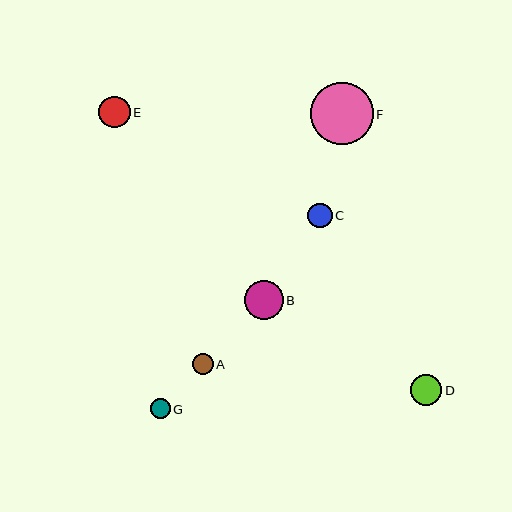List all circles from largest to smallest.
From largest to smallest: F, B, E, D, C, A, G.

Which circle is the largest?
Circle F is the largest with a size of approximately 62 pixels.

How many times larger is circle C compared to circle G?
Circle C is approximately 1.2 times the size of circle G.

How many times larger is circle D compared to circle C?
Circle D is approximately 1.3 times the size of circle C.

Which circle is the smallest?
Circle G is the smallest with a size of approximately 20 pixels.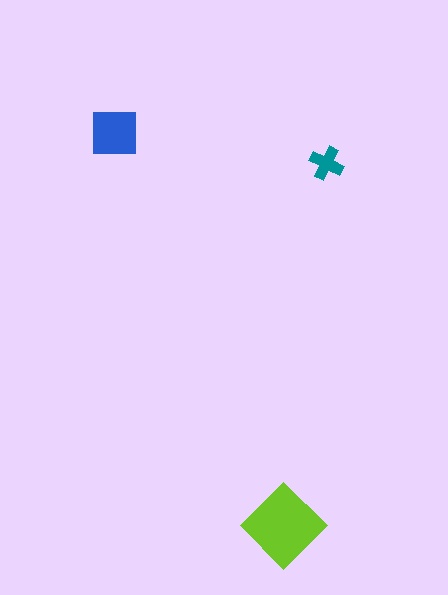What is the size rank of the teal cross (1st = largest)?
3rd.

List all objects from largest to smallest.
The lime diamond, the blue square, the teal cross.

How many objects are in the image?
There are 3 objects in the image.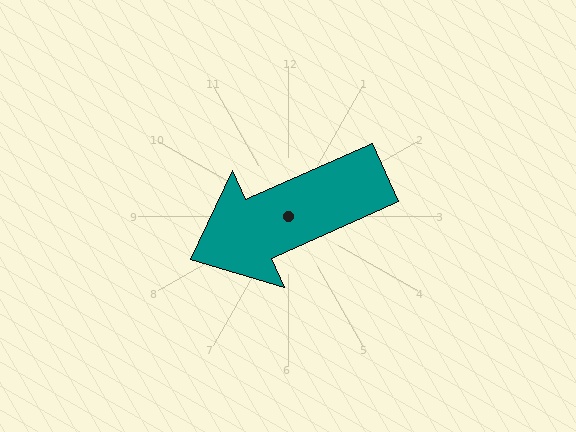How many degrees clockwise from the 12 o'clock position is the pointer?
Approximately 246 degrees.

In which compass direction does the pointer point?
Southwest.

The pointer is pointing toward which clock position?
Roughly 8 o'clock.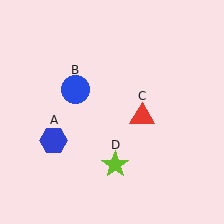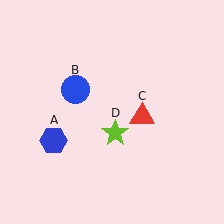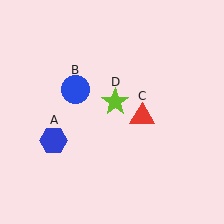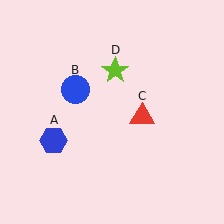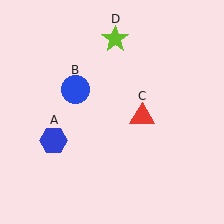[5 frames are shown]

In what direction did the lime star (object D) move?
The lime star (object D) moved up.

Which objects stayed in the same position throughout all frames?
Blue hexagon (object A) and blue circle (object B) and red triangle (object C) remained stationary.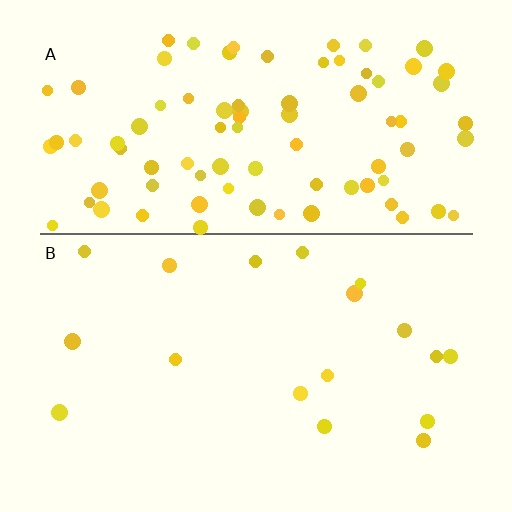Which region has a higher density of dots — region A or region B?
A (the top).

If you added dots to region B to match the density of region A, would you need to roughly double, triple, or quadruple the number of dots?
Approximately quadruple.